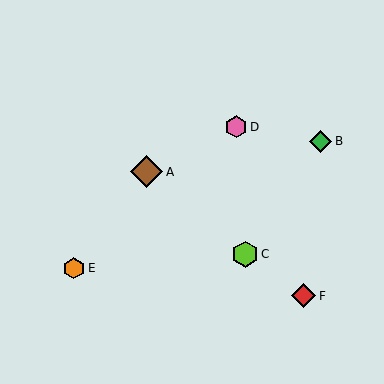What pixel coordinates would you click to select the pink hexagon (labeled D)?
Click at (236, 127) to select the pink hexagon D.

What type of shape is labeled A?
Shape A is a brown diamond.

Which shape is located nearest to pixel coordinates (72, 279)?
The orange hexagon (labeled E) at (74, 268) is nearest to that location.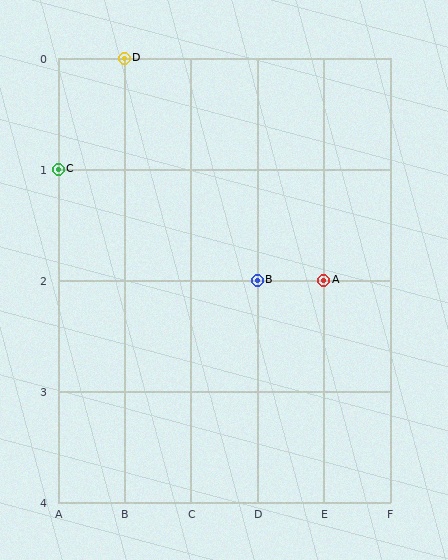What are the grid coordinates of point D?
Point D is at grid coordinates (B, 0).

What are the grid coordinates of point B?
Point B is at grid coordinates (D, 2).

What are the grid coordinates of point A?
Point A is at grid coordinates (E, 2).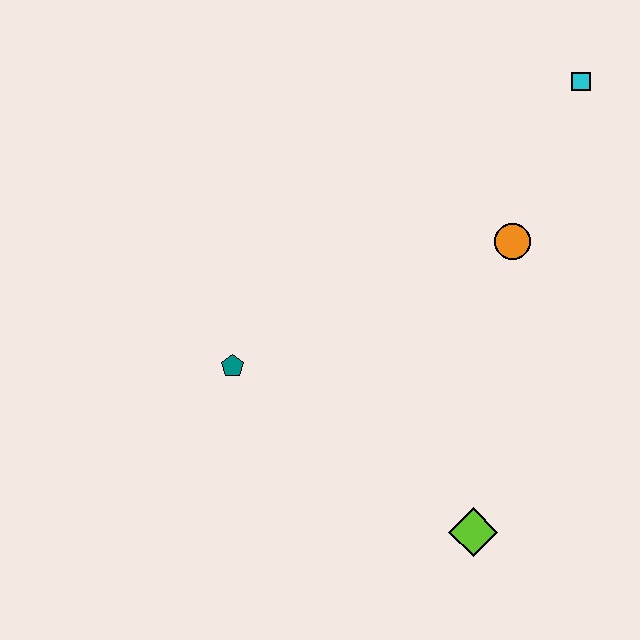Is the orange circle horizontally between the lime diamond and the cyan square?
Yes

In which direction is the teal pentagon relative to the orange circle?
The teal pentagon is to the left of the orange circle.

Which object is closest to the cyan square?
The orange circle is closest to the cyan square.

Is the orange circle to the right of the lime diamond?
Yes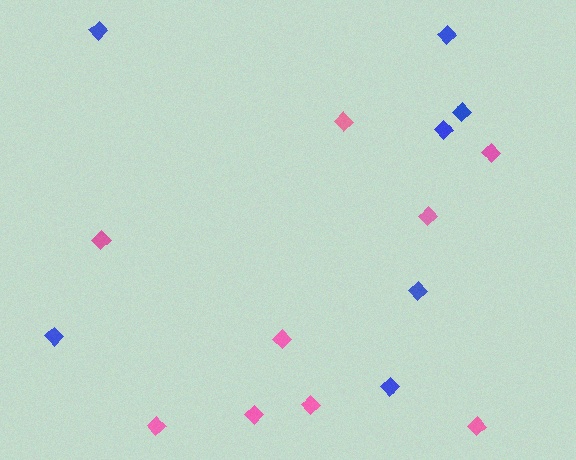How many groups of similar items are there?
There are 2 groups: one group of blue diamonds (7) and one group of pink diamonds (9).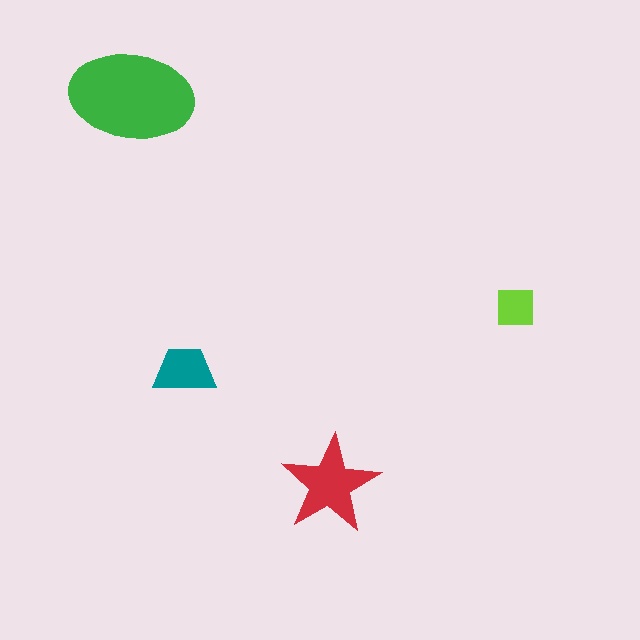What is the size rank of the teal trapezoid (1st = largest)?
3rd.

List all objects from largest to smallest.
The green ellipse, the red star, the teal trapezoid, the lime square.